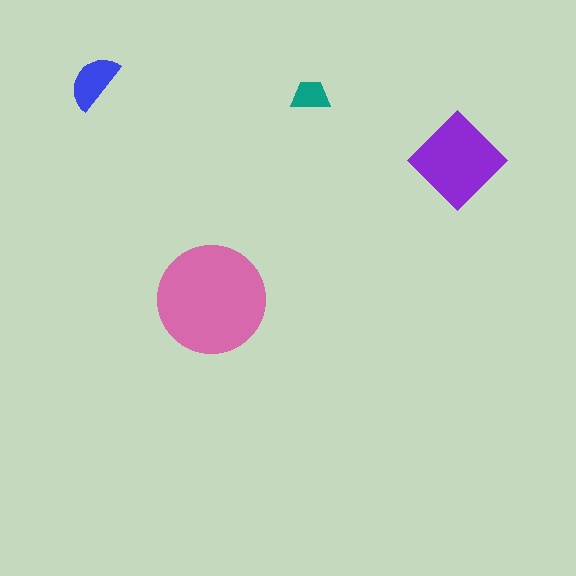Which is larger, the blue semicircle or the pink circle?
The pink circle.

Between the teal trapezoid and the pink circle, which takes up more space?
The pink circle.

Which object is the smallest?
The teal trapezoid.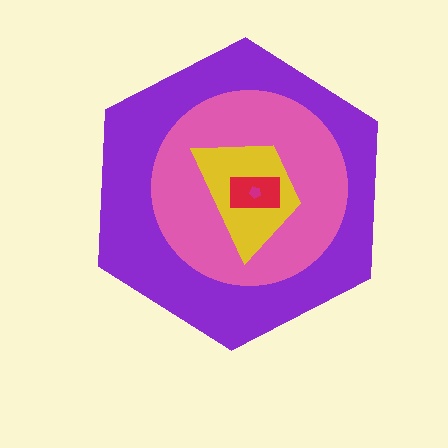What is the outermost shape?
The purple hexagon.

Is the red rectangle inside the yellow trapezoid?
Yes.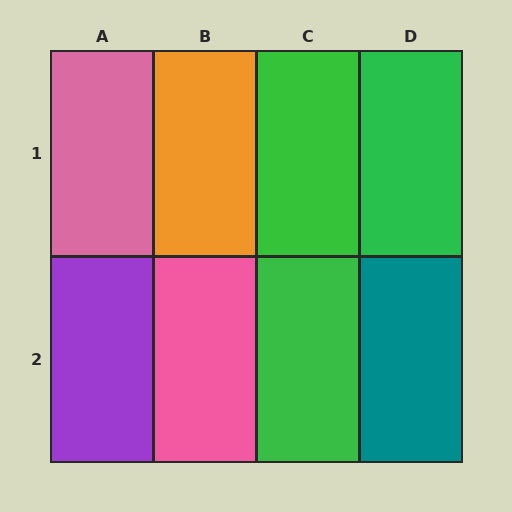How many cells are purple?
1 cell is purple.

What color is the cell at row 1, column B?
Orange.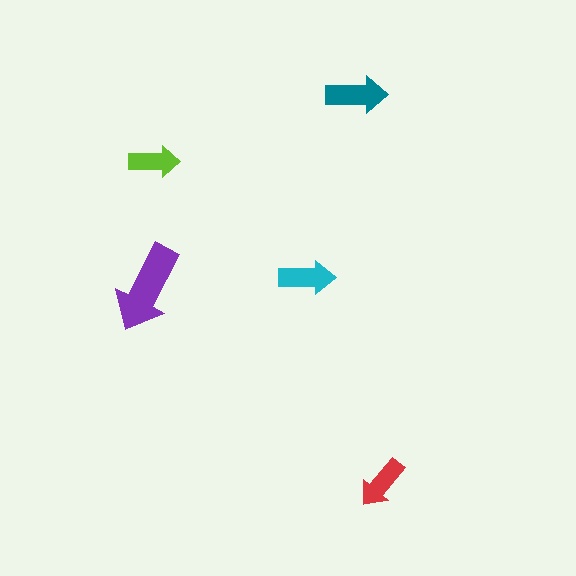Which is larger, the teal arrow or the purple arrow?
The purple one.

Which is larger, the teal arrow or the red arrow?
The teal one.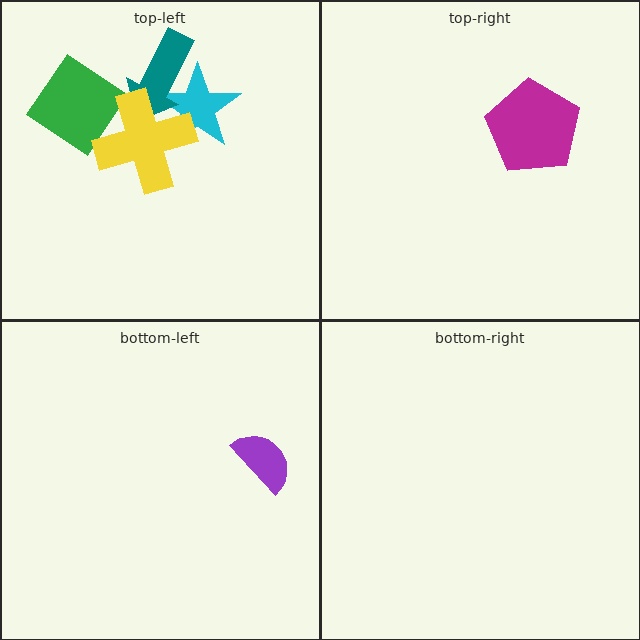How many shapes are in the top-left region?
4.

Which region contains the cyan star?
The top-left region.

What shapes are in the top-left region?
The cyan star, the teal arrow, the green diamond, the yellow cross.